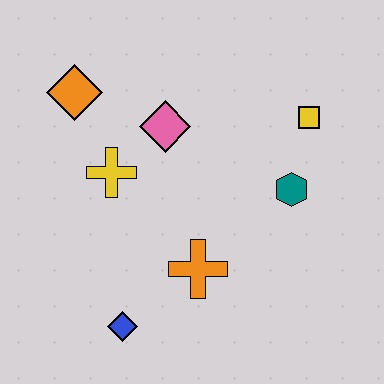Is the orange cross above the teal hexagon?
No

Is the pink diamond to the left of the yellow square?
Yes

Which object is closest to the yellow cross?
The pink diamond is closest to the yellow cross.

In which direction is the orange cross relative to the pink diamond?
The orange cross is below the pink diamond.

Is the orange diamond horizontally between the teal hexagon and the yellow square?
No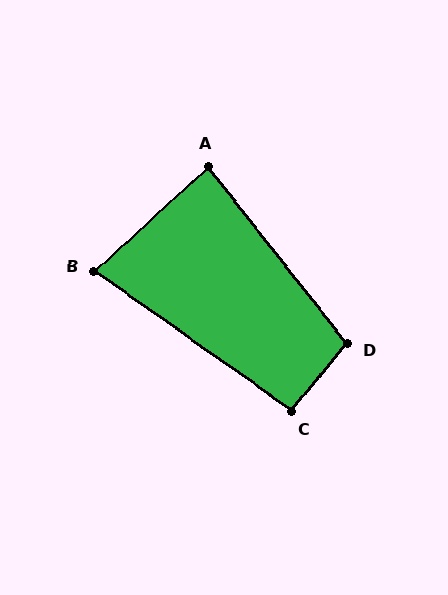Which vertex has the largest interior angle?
D, at approximately 102 degrees.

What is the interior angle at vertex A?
Approximately 86 degrees (approximately right).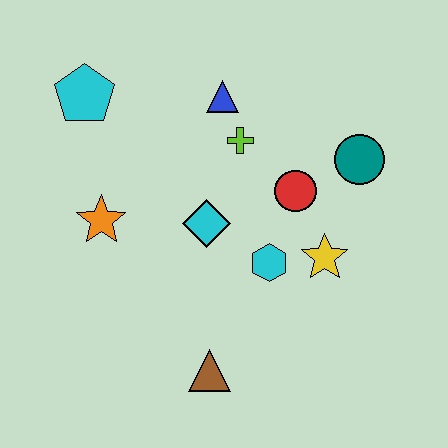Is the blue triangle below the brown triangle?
No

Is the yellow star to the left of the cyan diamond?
No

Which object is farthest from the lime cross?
The brown triangle is farthest from the lime cross.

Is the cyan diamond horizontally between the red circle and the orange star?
Yes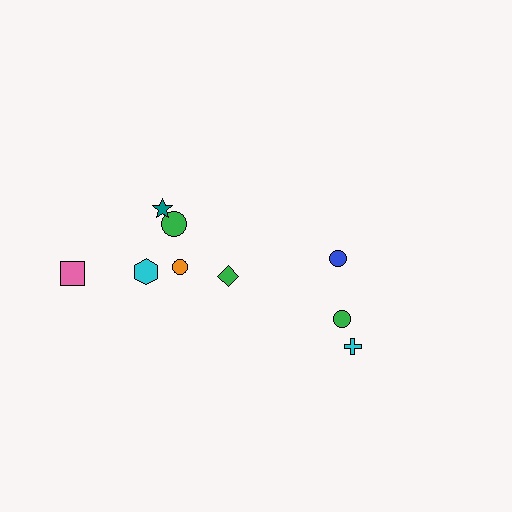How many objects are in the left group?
There are 6 objects.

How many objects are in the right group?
There are 3 objects.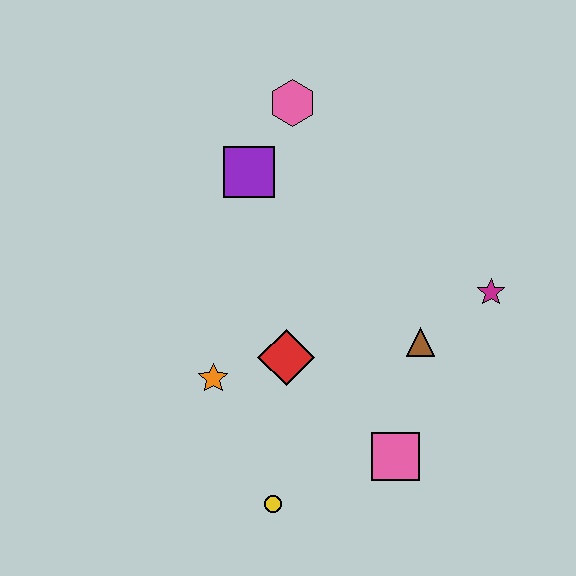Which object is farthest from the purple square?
The yellow circle is farthest from the purple square.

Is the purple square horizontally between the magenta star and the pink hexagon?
No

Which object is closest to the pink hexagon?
The purple square is closest to the pink hexagon.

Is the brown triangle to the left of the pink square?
No